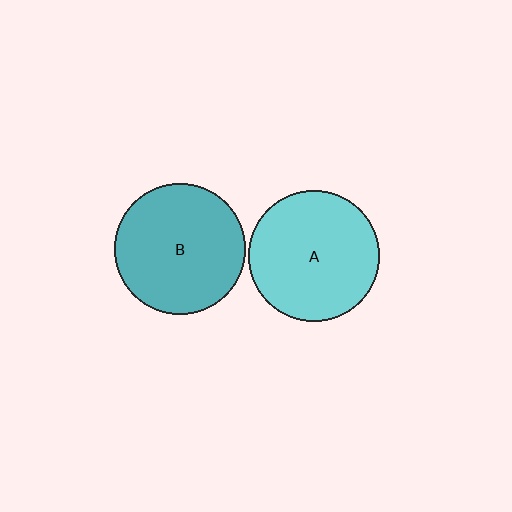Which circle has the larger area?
Circle B (teal).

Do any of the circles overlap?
No, none of the circles overlap.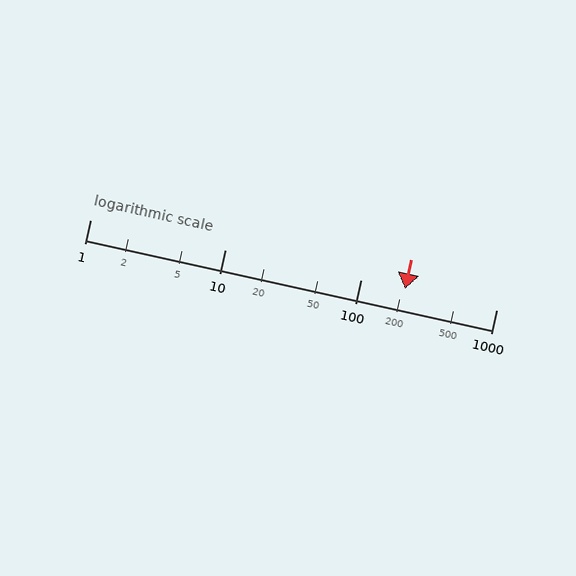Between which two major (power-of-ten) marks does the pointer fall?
The pointer is between 100 and 1000.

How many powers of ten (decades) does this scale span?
The scale spans 3 decades, from 1 to 1000.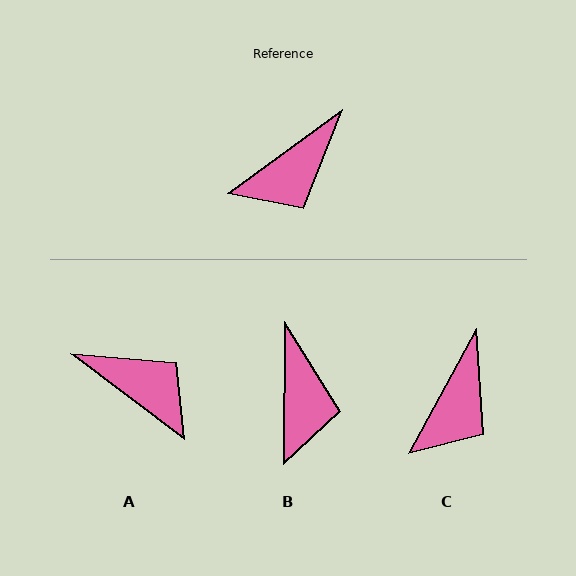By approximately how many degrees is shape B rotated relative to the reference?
Approximately 53 degrees counter-clockwise.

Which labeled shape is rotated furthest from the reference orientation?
A, about 107 degrees away.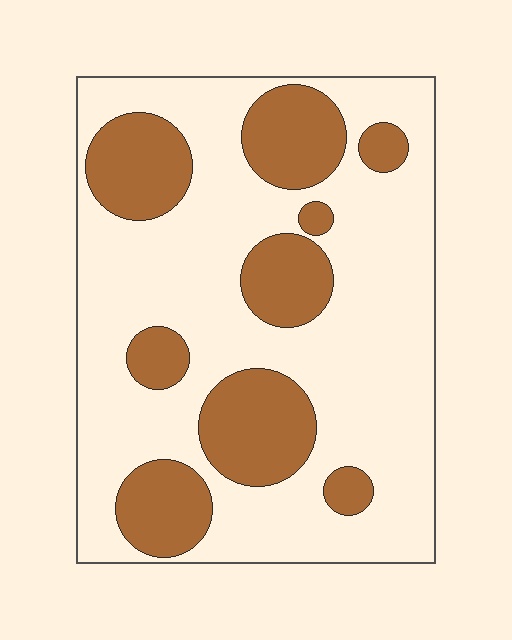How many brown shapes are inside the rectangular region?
9.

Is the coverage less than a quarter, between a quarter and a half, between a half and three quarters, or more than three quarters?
Between a quarter and a half.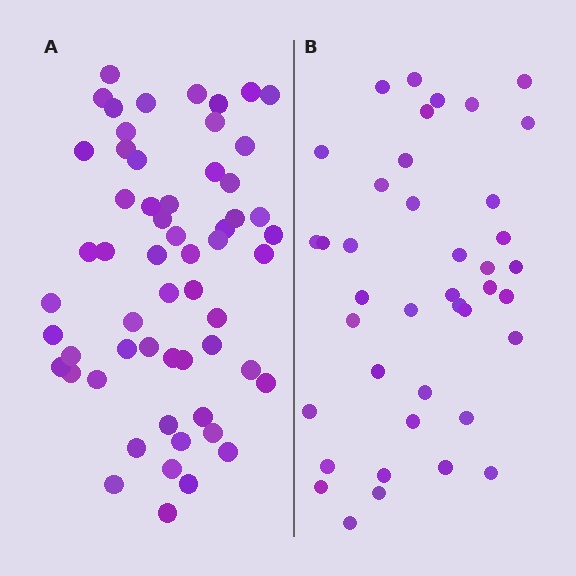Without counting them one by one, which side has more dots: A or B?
Region A (the left region) has more dots.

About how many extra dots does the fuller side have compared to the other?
Region A has approximately 20 more dots than region B.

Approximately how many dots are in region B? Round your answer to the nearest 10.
About 40 dots.